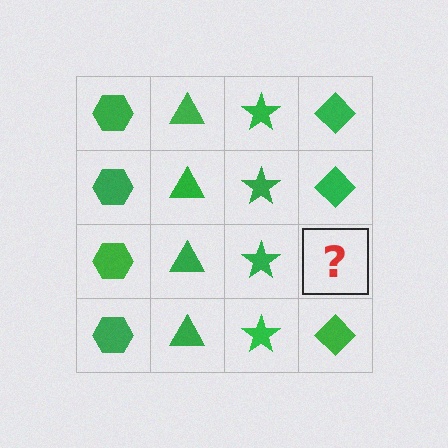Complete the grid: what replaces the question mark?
The question mark should be replaced with a green diamond.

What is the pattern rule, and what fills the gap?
The rule is that each column has a consistent shape. The gap should be filled with a green diamond.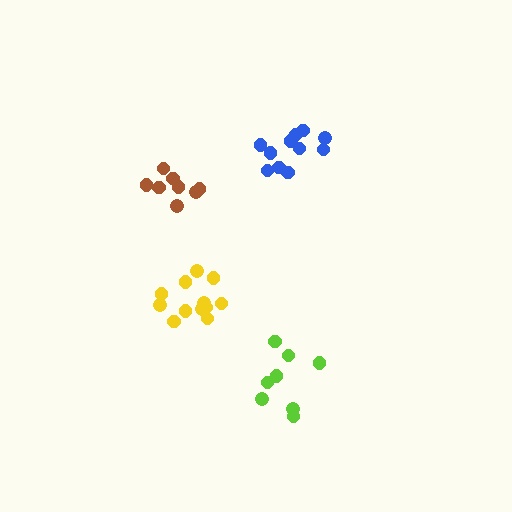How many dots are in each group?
Group 1: 11 dots, Group 2: 12 dots, Group 3: 8 dots, Group 4: 8 dots (39 total).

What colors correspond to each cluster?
The clusters are colored: blue, yellow, lime, brown.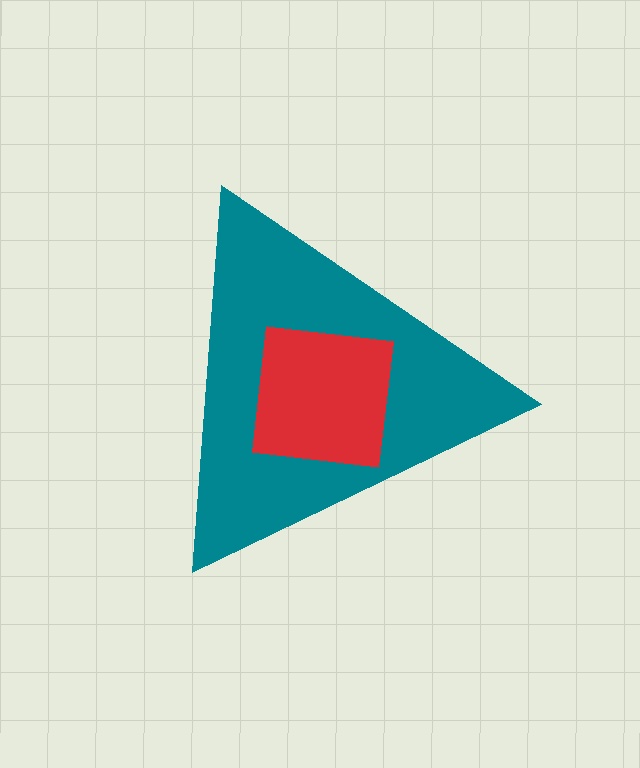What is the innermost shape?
The red square.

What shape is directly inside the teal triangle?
The red square.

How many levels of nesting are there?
2.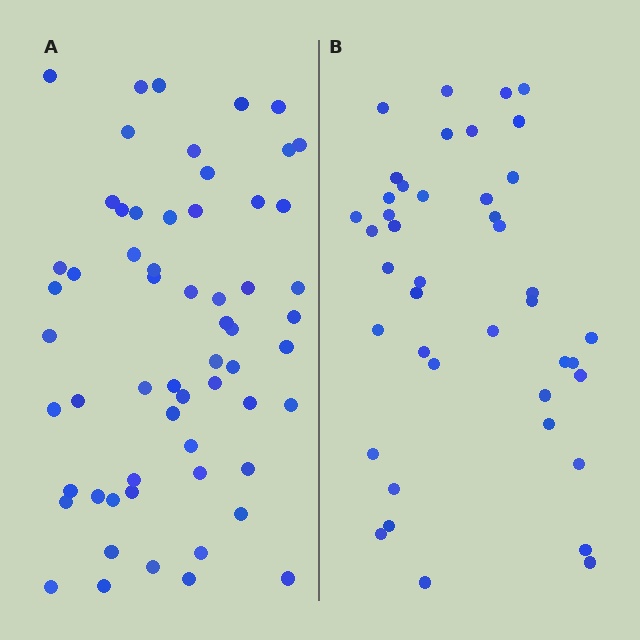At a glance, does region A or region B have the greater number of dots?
Region A (the left region) has more dots.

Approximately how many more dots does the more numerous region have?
Region A has approximately 20 more dots than region B.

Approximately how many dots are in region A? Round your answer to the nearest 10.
About 60 dots.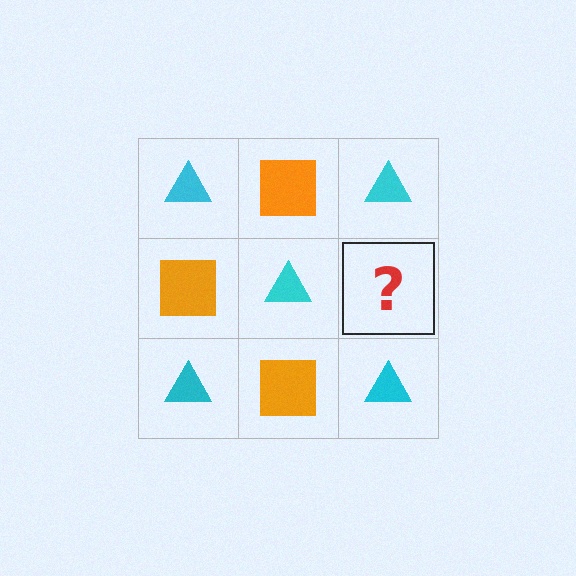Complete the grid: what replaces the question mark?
The question mark should be replaced with an orange square.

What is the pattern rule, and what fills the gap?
The rule is that it alternates cyan triangle and orange square in a checkerboard pattern. The gap should be filled with an orange square.